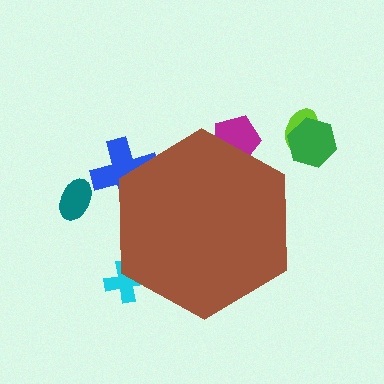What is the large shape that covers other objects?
A brown hexagon.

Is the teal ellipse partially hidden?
No, the teal ellipse is fully visible.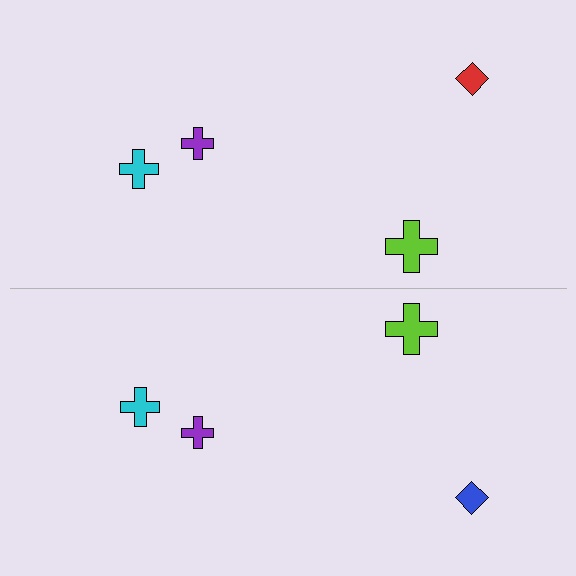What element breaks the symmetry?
The blue diamond on the bottom side breaks the symmetry — its mirror counterpart is red.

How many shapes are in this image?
There are 8 shapes in this image.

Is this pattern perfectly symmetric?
No, the pattern is not perfectly symmetric. The blue diamond on the bottom side breaks the symmetry — its mirror counterpart is red.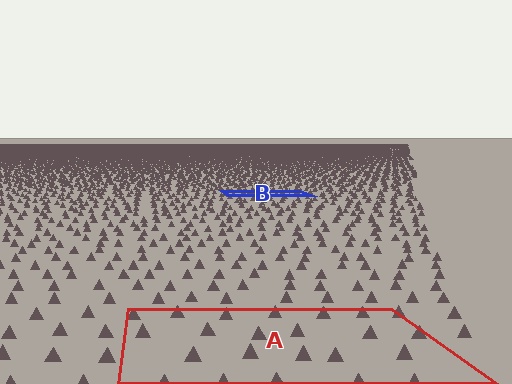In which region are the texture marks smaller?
The texture marks are smaller in region B, because it is farther away.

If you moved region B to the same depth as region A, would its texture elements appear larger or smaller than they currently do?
They would appear larger. At a closer depth, the same texture elements are projected at a bigger on-screen size.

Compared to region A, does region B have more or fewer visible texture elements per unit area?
Region B has more texture elements per unit area — they are packed more densely because it is farther away.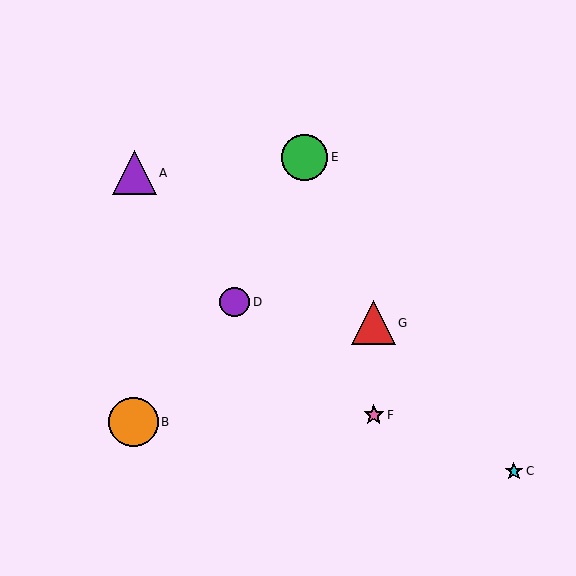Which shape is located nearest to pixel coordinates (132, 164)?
The purple triangle (labeled A) at (134, 173) is nearest to that location.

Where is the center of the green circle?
The center of the green circle is at (305, 157).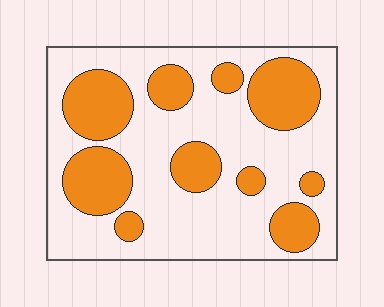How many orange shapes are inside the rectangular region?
10.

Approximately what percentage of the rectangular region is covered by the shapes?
Approximately 35%.